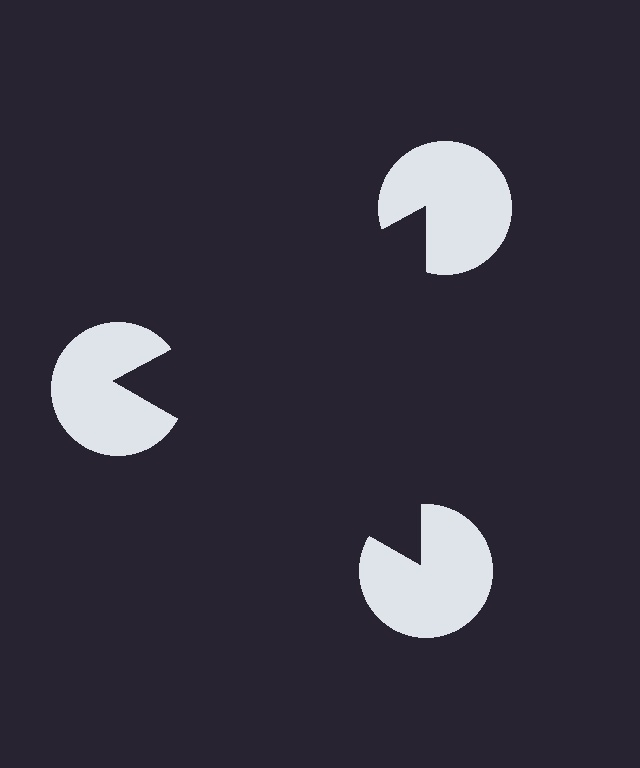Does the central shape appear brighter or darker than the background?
It typically appears slightly darker than the background, even though no actual brightness change is drawn.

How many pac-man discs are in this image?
There are 3 — one at each vertex of the illusory triangle.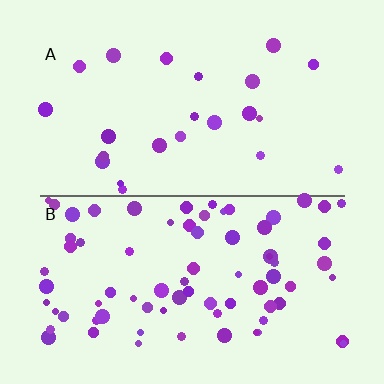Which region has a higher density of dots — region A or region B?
B (the bottom).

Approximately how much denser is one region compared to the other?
Approximately 3.3× — region B over region A.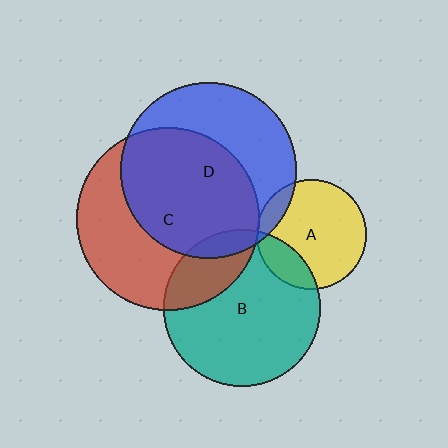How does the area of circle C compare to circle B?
Approximately 1.4 times.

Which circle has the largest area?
Circle C (red).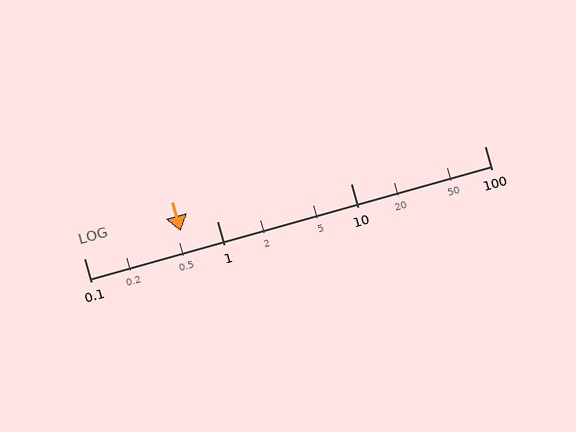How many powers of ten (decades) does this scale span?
The scale spans 3 decades, from 0.1 to 100.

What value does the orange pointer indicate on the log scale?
The pointer indicates approximately 0.53.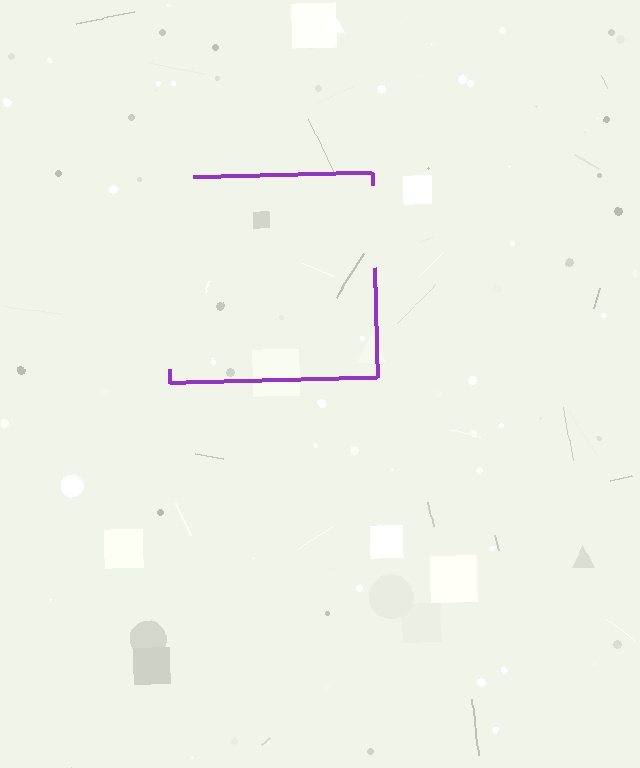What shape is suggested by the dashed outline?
The dashed outline suggests a square.